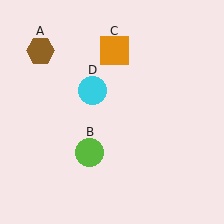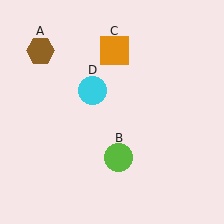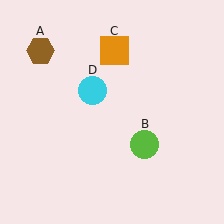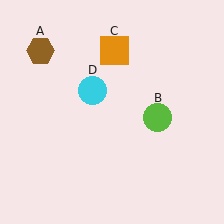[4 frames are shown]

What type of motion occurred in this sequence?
The lime circle (object B) rotated counterclockwise around the center of the scene.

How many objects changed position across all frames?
1 object changed position: lime circle (object B).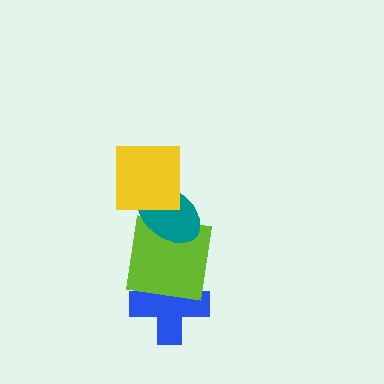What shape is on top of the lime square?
The teal ellipse is on top of the lime square.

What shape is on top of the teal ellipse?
The yellow square is on top of the teal ellipse.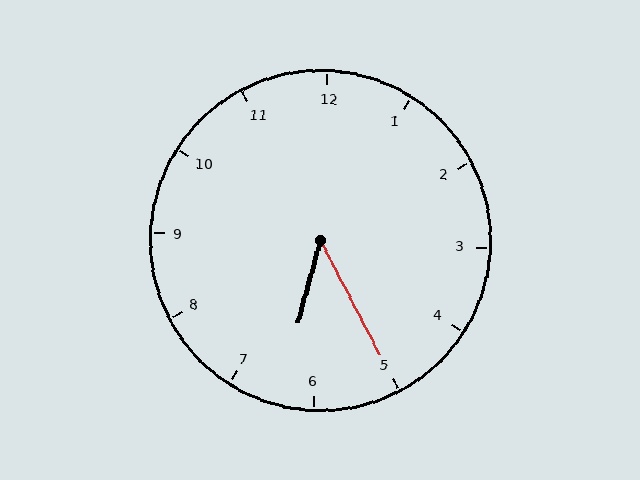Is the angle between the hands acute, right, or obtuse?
It is acute.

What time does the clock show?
6:25.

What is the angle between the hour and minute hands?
Approximately 42 degrees.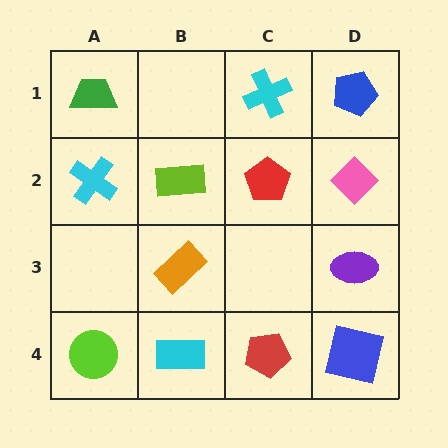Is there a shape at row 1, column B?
No, that cell is empty.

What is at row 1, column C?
A cyan cross.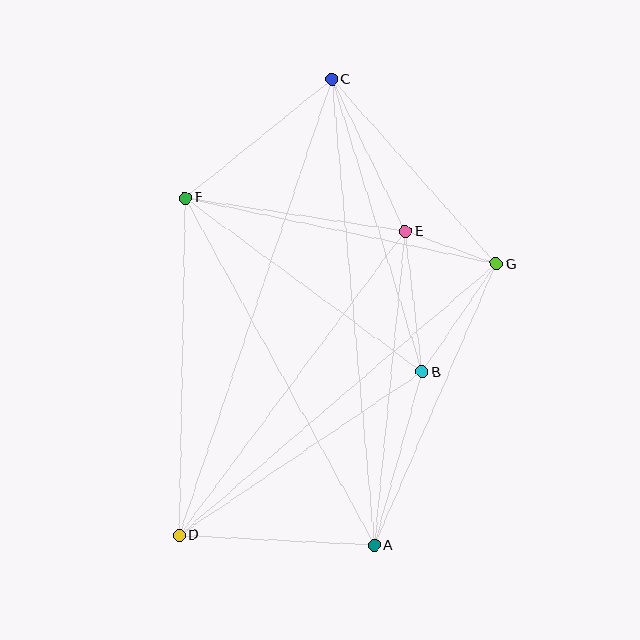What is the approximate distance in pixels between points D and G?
The distance between D and G is approximately 417 pixels.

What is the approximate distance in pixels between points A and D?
The distance between A and D is approximately 196 pixels.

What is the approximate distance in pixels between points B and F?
The distance between B and F is approximately 294 pixels.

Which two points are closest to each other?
Points E and G are closest to each other.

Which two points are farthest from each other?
Points C and D are farthest from each other.